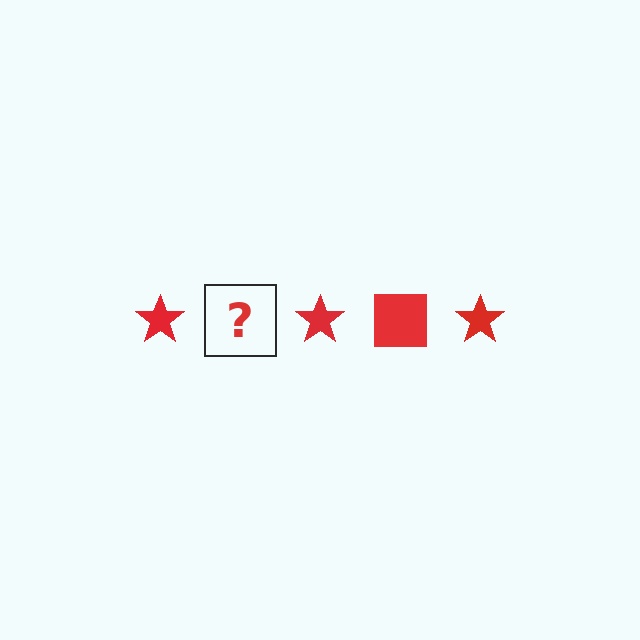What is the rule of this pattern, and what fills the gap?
The rule is that the pattern cycles through star, square shapes in red. The gap should be filled with a red square.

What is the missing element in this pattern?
The missing element is a red square.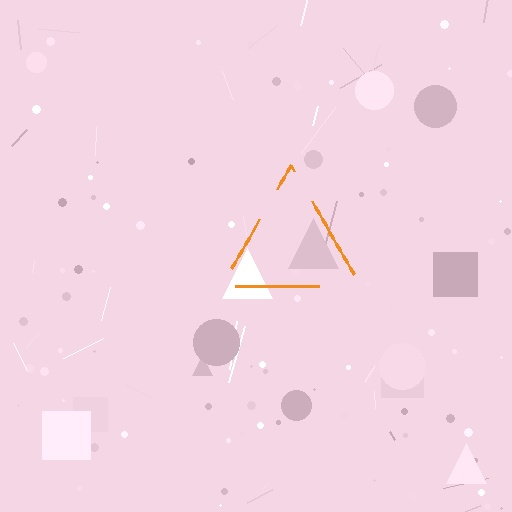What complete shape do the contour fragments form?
The contour fragments form a triangle.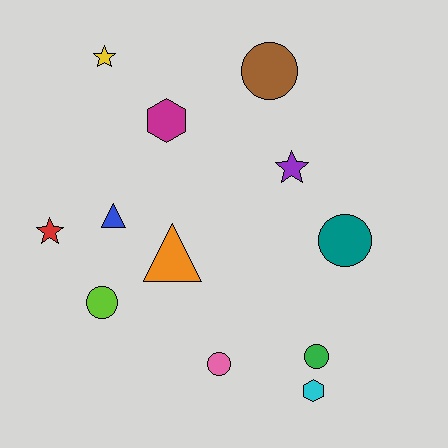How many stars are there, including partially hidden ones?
There are 3 stars.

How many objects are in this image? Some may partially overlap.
There are 12 objects.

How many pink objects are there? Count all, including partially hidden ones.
There is 1 pink object.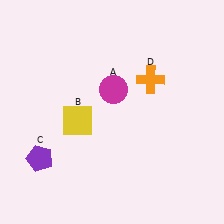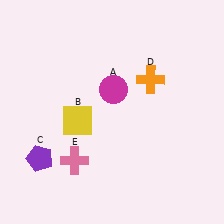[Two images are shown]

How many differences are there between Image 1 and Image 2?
There is 1 difference between the two images.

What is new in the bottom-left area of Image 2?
A pink cross (E) was added in the bottom-left area of Image 2.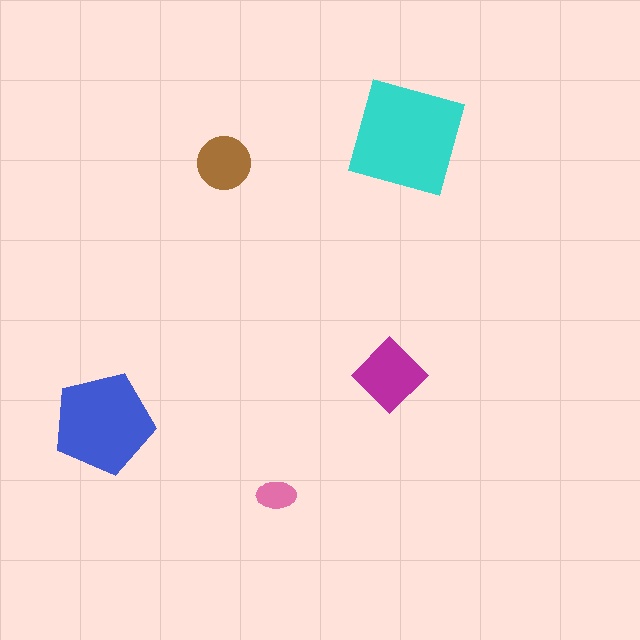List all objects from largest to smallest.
The cyan square, the blue pentagon, the magenta diamond, the brown circle, the pink ellipse.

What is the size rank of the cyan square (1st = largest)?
1st.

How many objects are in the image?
There are 5 objects in the image.